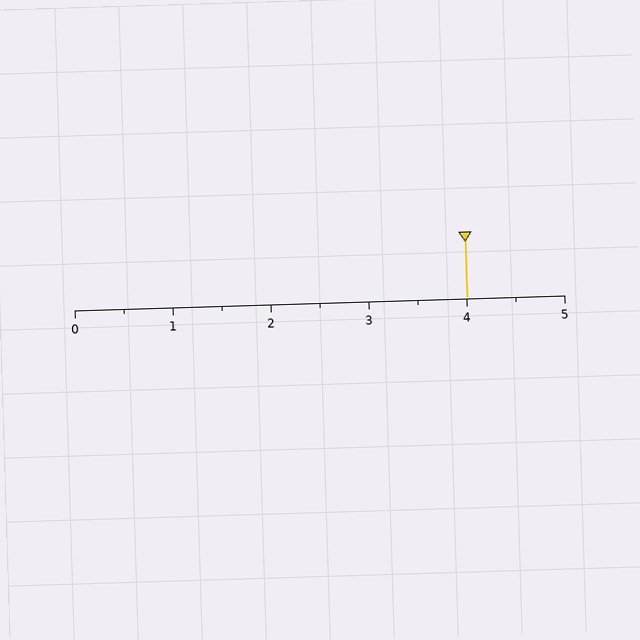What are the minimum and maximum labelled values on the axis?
The axis runs from 0 to 5.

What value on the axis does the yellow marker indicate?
The marker indicates approximately 4.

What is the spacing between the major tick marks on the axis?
The major ticks are spaced 1 apart.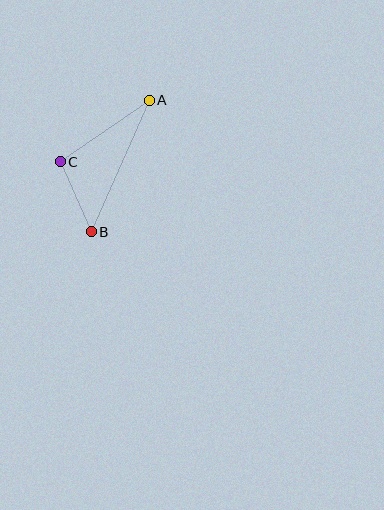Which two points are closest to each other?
Points B and C are closest to each other.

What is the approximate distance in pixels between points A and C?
The distance between A and C is approximately 108 pixels.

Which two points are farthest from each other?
Points A and B are farthest from each other.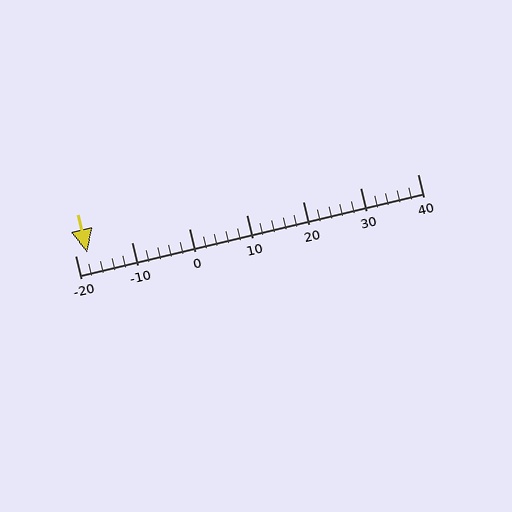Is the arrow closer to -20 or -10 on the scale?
The arrow is closer to -20.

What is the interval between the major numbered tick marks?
The major tick marks are spaced 10 units apart.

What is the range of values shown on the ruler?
The ruler shows values from -20 to 40.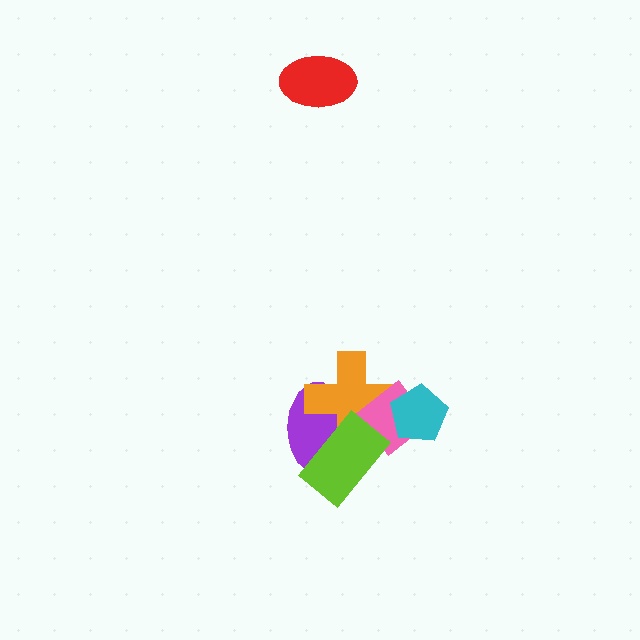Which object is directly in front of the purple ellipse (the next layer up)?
The orange cross is directly in front of the purple ellipse.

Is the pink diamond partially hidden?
Yes, it is partially covered by another shape.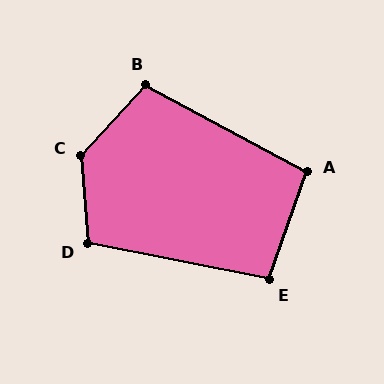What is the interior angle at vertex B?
Approximately 104 degrees (obtuse).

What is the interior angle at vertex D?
Approximately 105 degrees (obtuse).